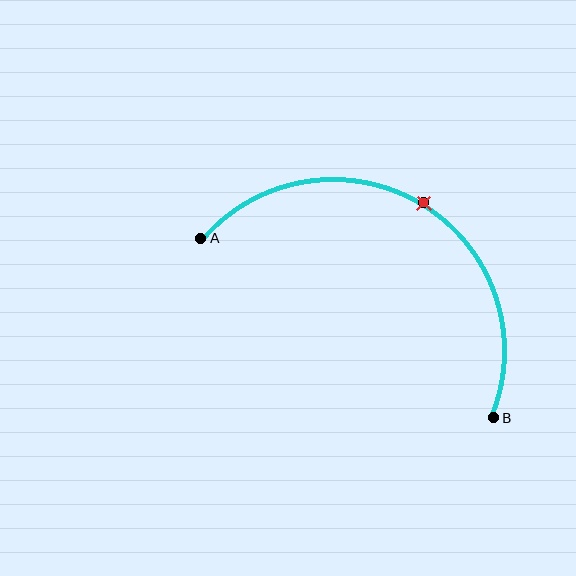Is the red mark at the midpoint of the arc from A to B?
Yes. The red mark lies on the arc at equal arc-length from both A and B — it is the arc midpoint.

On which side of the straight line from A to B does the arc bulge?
The arc bulges above the straight line connecting A and B.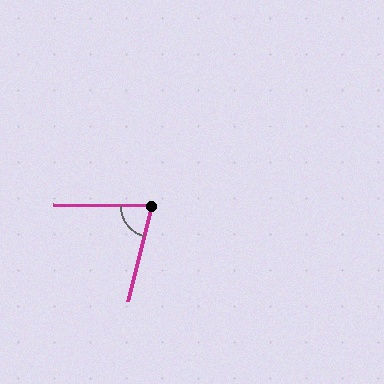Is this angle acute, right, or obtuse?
It is acute.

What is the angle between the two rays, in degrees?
Approximately 77 degrees.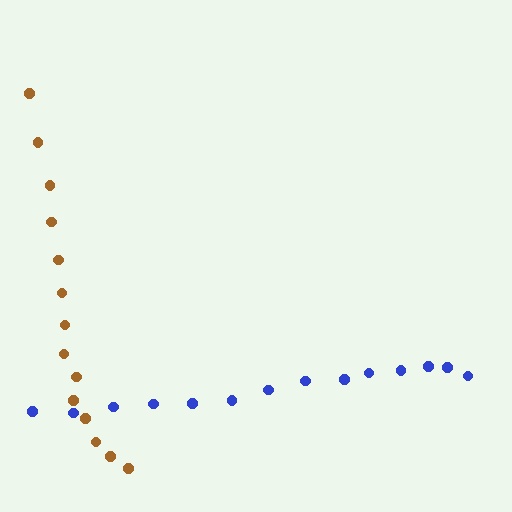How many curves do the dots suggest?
There are 2 distinct paths.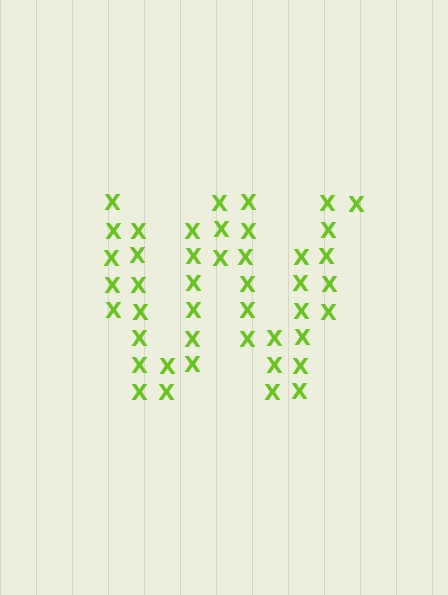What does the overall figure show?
The overall figure shows the letter W.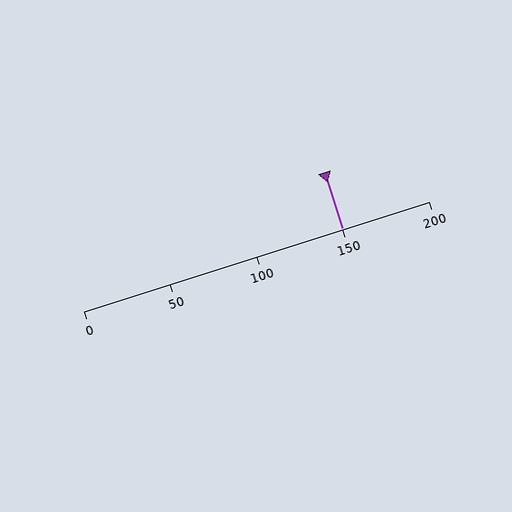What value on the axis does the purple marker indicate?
The marker indicates approximately 150.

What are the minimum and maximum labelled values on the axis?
The axis runs from 0 to 200.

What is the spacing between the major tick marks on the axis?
The major ticks are spaced 50 apart.